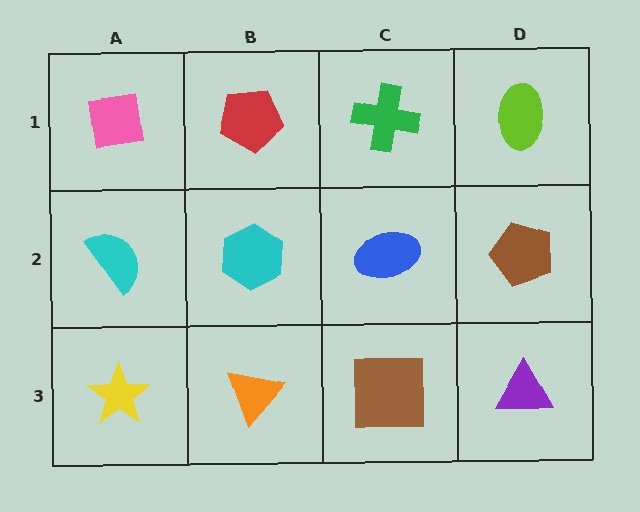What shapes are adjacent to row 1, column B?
A cyan hexagon (row 2, column B), a pink square (row 1, column A), a green cross (row 1, column C).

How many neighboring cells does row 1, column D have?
2.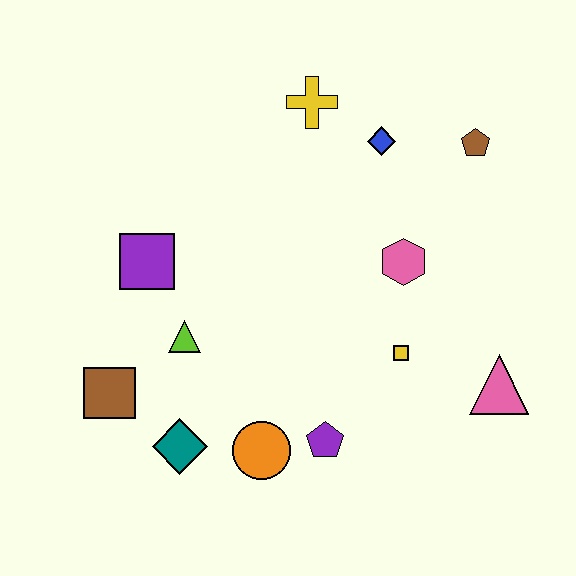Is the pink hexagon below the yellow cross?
Yes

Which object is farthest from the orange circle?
The brown pentagon is farthest from the orange circle.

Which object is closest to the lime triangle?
The purple square is closest to the lime triangle.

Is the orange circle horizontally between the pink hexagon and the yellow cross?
No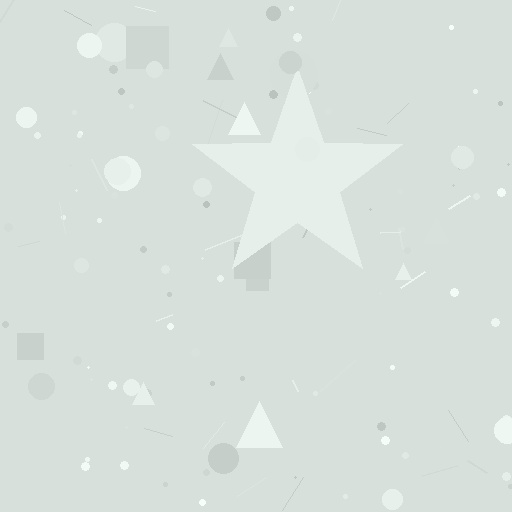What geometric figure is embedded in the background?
A star is embedded in the background.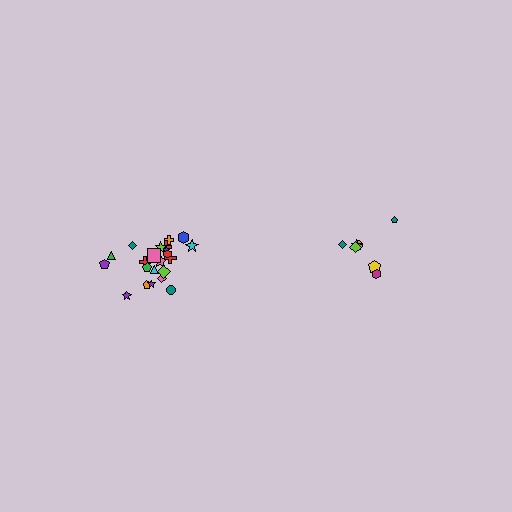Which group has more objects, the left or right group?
The left group.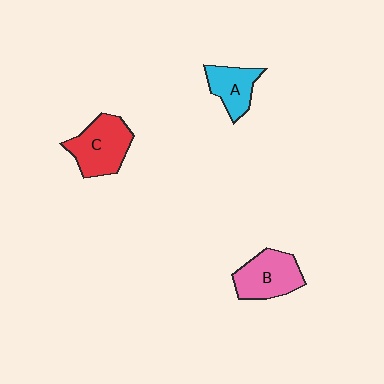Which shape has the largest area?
Shape C (red).